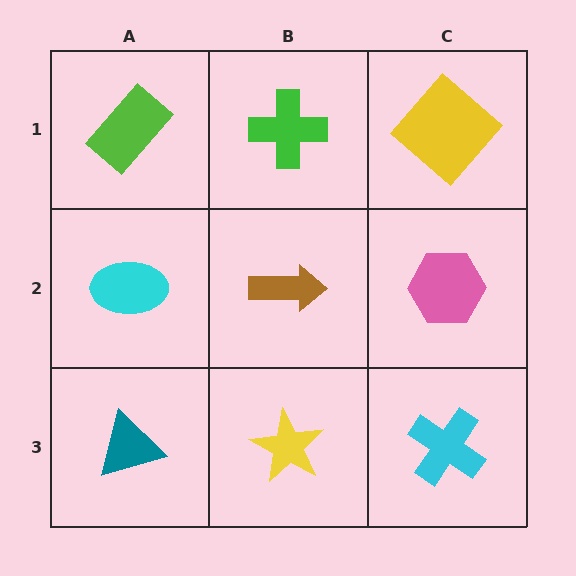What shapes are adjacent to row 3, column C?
A pink hexagon (row 2, column C), a yellow star (row 3, column B).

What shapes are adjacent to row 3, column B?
A brown arrow (row 2, column B), a teal triangle (row 3, column A), a cyan cross (row 3, column C).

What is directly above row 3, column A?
A cyan ellipse.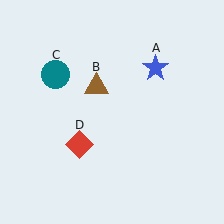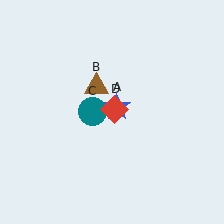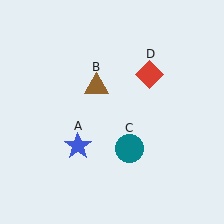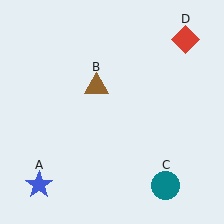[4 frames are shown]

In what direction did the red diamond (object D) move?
The red diamond (object D) moved up and to the right.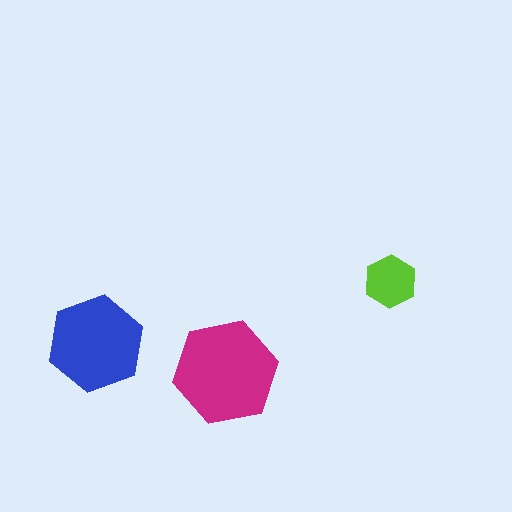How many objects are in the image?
There are 3 objects in the image.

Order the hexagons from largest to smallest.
the magenta one, the blue one, the lime one.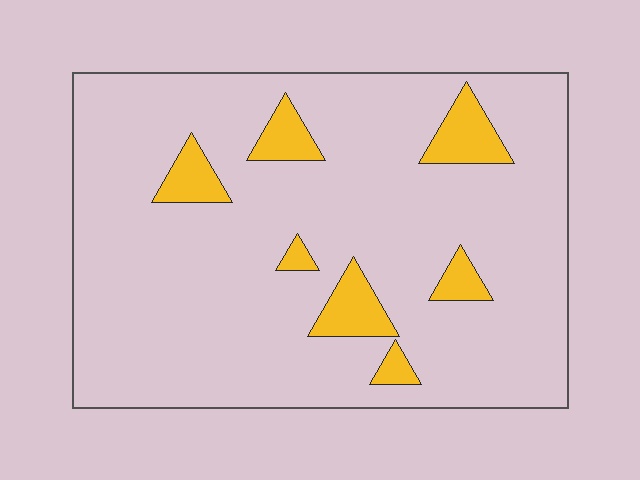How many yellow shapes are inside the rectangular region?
7.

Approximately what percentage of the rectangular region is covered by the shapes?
Approximately 10%.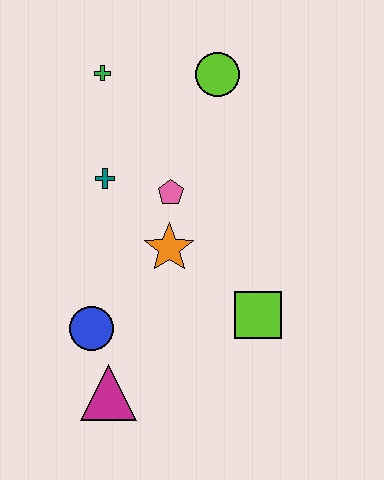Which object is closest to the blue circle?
The magenta triangle is closest to the blue circle.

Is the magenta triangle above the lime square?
No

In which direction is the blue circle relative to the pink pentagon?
The blue circle is below the pink pentagon.